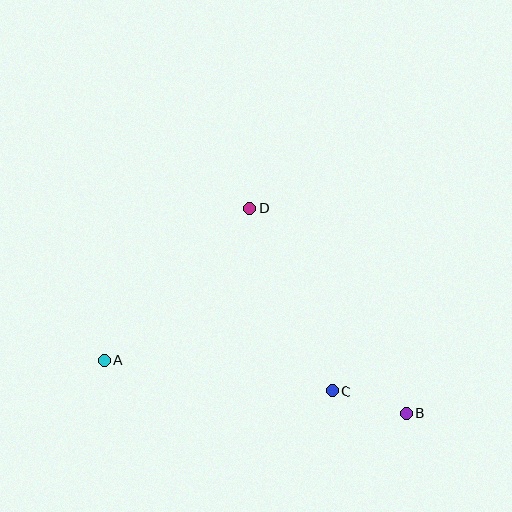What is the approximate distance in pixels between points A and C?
The distance between A and C is approximately 230 pixels.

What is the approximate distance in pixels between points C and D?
The distance between C and D is approximately 201 pixels.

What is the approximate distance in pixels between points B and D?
The distance between B and D is approximately 258 pixels.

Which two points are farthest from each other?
Points A and B are farthest from each other.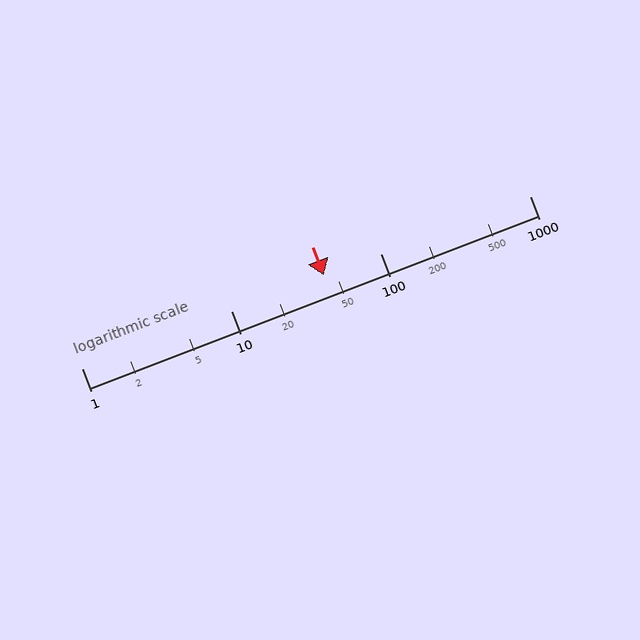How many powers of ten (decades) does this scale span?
The scale spans 3 decades, from 1 to 1000.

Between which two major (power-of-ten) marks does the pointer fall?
The pointer is between 10 and 100.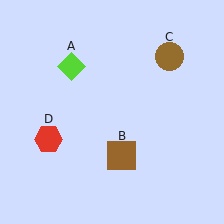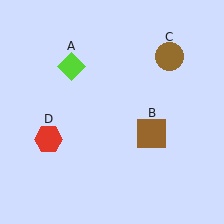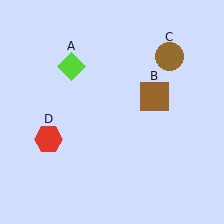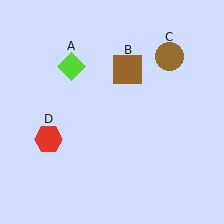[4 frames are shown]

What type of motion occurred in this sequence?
The brown square (object B) rotated counterclockwise around the center of the scene.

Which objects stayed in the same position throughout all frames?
Lime diamond (object A) and brown circle (object C) and red hexagon (object D) remained stationary.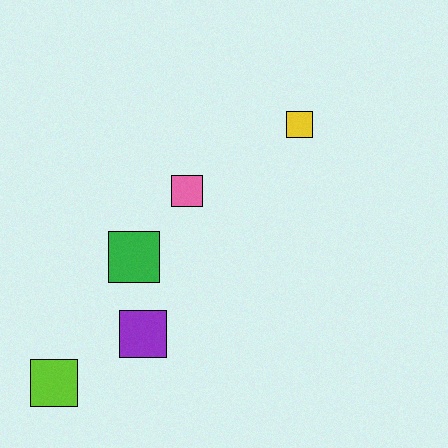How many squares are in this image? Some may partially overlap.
There are 5 squares.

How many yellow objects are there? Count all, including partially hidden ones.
There is 1 yellow object.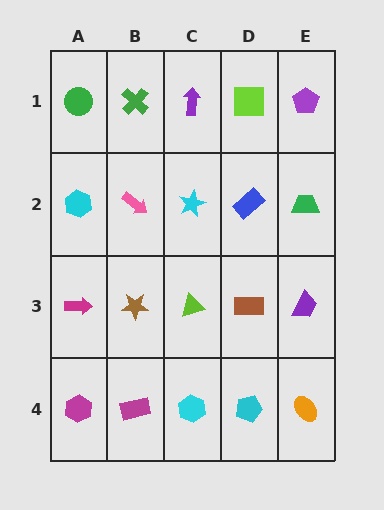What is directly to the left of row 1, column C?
A green cross.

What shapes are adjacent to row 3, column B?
A pink arrow (row 2, column B), a magenta rectangle (row 4, column B), a magenta arrow (row 3, column A), a lime triangle (row 3, column C).